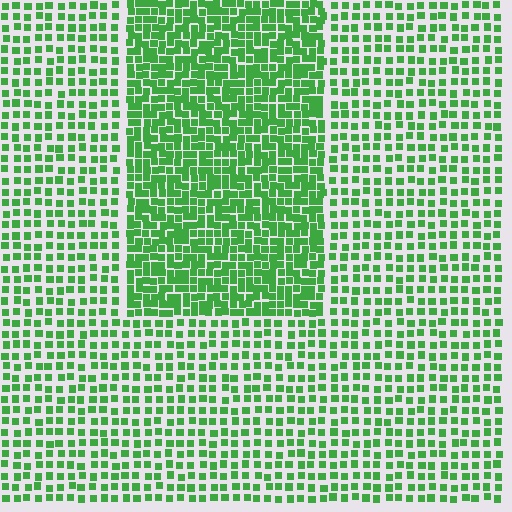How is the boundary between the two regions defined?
The boundary is defined by a change in element density (approximately 1.9x ratio). All elements are the same color, size, and shape.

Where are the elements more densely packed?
The elements are more densely packed inside the rectangle boundary.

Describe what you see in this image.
The image contains small green elements arranged at two different densities. A rectangle-shaped region is visible where the elements are more densely packed than the surrounding area.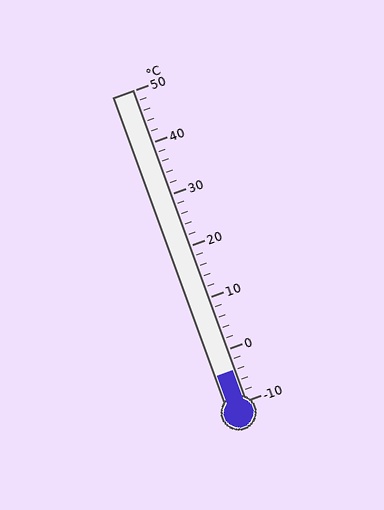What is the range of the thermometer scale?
The thermometer scale ranges from -10°C to 50°C.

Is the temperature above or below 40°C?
The temperature is below 40°C.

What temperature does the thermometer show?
The thermometer shows approximately -4°C.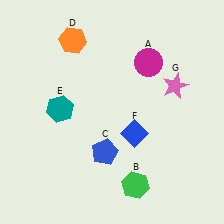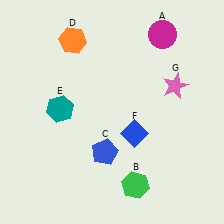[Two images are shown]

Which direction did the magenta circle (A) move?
The magenta circle (A) moved up.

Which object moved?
The magenta circle (A) moved up.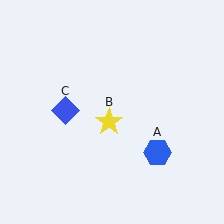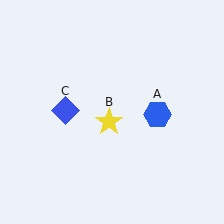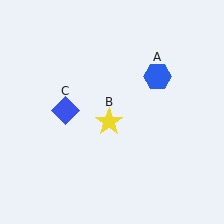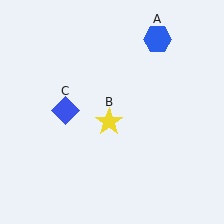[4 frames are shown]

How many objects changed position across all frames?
1 object changed position: blue hexagon (object A).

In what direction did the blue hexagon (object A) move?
The blue hexagon (object A) moved up.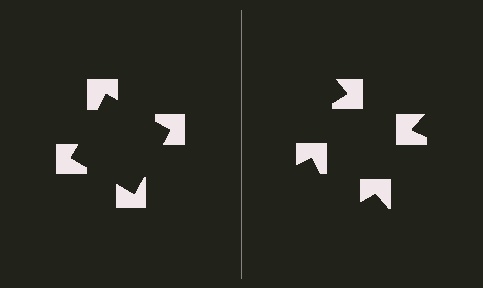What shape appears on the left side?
An illusory square.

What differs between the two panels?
The notched squares are positioned identically on both sides; only the wedge orientations differ. On the left they align to a square; on the right they are misaligned.